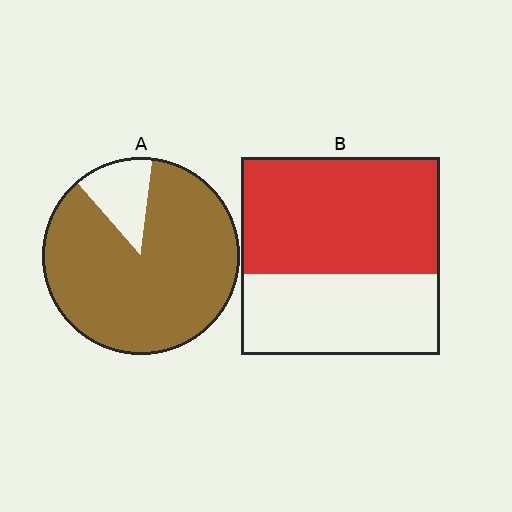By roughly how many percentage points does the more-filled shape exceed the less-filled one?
By roughly 30 percentage points (A over B).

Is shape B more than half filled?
Yes.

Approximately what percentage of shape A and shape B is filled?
A is approximately 85% and B is approximately 60%.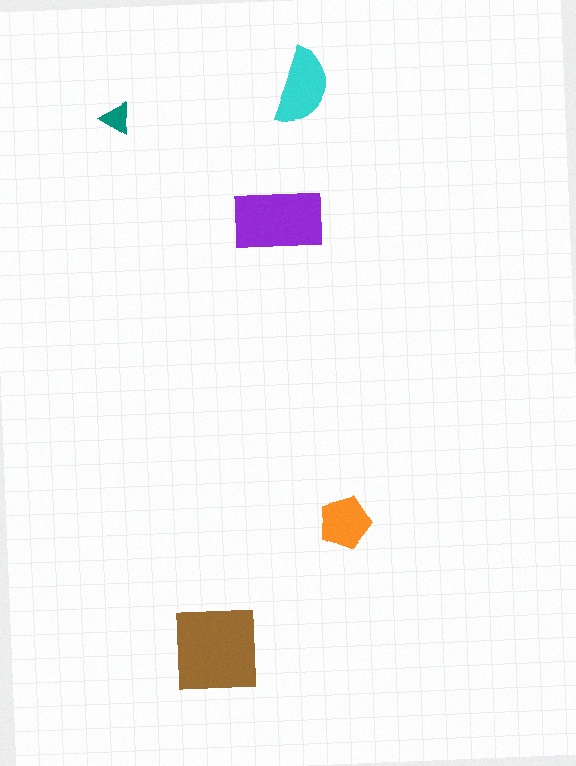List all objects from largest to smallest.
The brown square, the purple rectangle, the cyan semicircle, the orange pentagon, the teal triangle.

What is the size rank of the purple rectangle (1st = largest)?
2nd.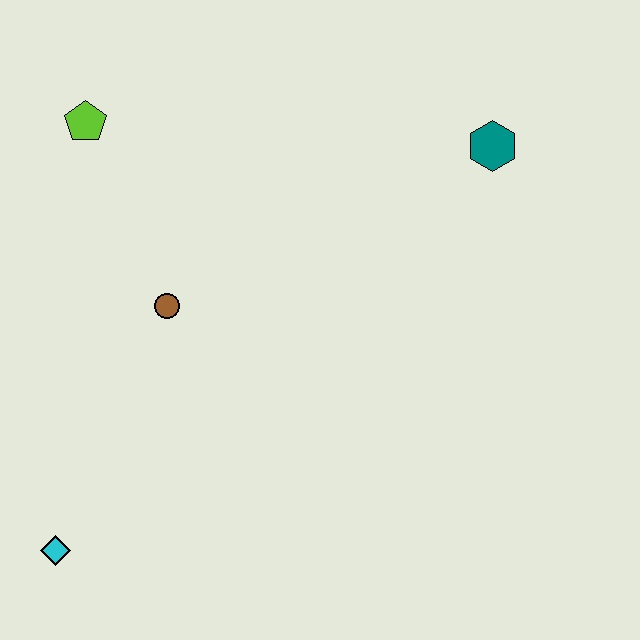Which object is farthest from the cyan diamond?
The teal hexagon is farthest from the cyan diamond.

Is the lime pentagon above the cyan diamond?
Yes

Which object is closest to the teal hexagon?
The brown circle is closest to the teal hexagon.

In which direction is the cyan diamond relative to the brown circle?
The cyan diamond is below the brown circle.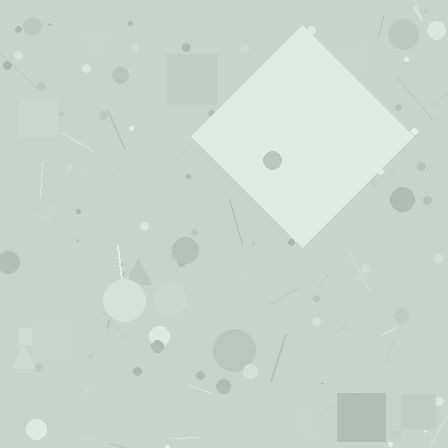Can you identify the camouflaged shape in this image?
The camouflaged shape is a diamond.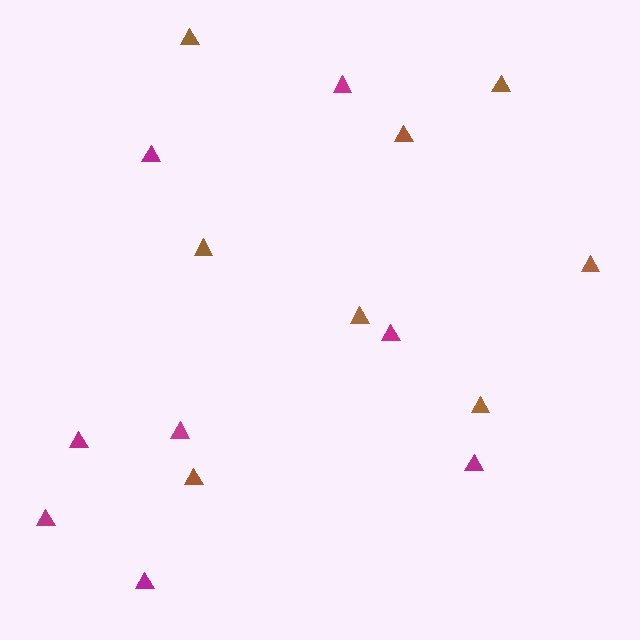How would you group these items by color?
There are 2 groups: one group of magenta triangles (8) and one group of brown triangles (8).